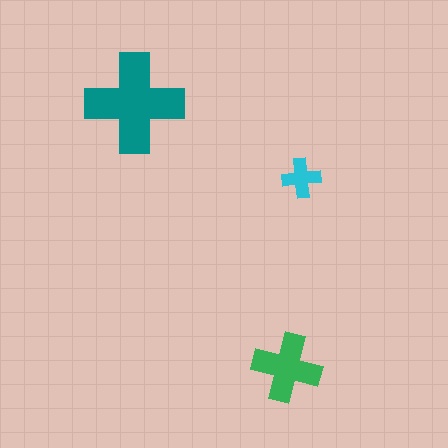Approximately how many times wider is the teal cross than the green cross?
About 1.5 times wider.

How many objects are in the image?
There are 3 objects in the image.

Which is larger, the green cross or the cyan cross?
The green one.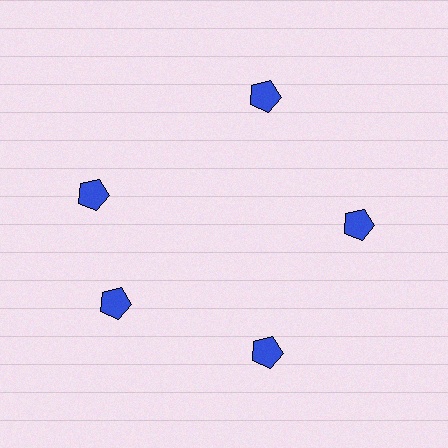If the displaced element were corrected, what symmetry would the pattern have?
It would have 5-fold rotational symmetry — the pattern would map onto itself every 72 degrees.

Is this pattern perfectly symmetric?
No. The 5 blue pentagons are arranged in a ring, but one element near the 10 o'clock position is rotated out of alignment along the ring, breaking the 5-fold rotational symmetry.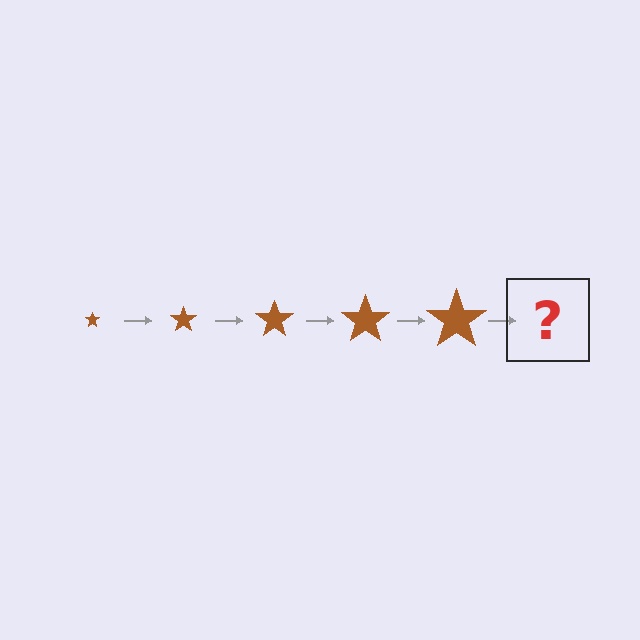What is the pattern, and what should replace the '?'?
The pattern is that the star gets progressively larger each step. The '?' should be a brown star, larger than the previous one.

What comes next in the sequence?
The next element should be a brown star, larger than the previous one.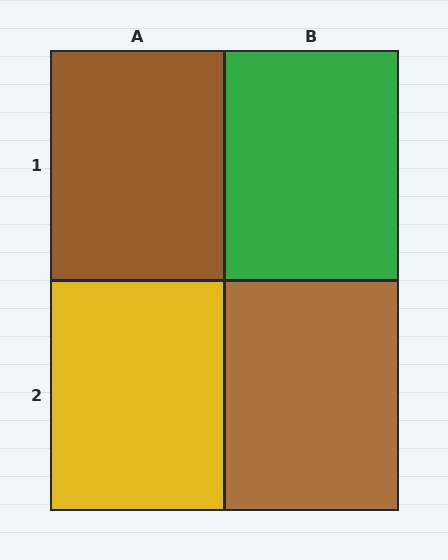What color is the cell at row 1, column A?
Brown.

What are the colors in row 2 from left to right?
Yellow, brown.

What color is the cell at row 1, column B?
Green.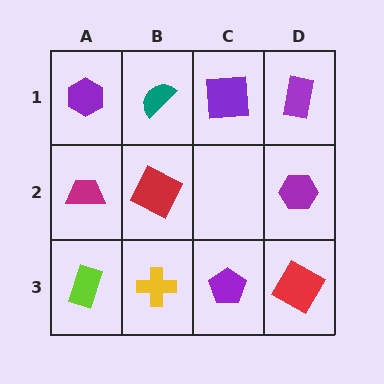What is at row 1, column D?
A purple rectangle.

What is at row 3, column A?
A lime rectangle.